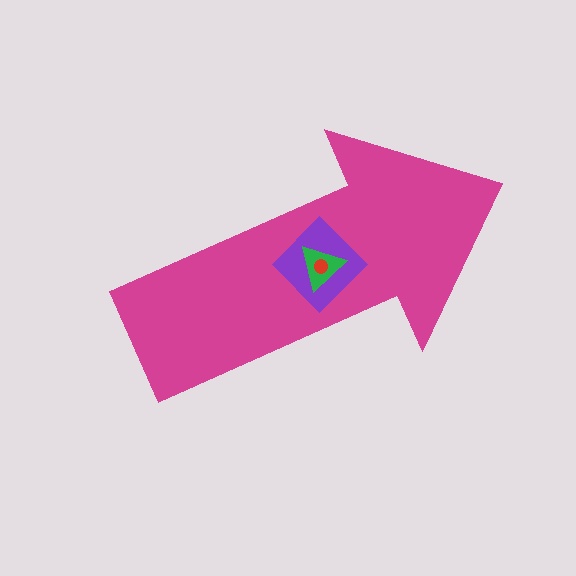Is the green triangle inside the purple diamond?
Yes.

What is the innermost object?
The red circle.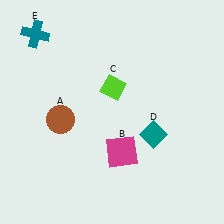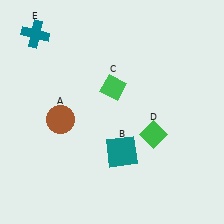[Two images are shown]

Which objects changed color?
B changed from magenta to teal. C changed from lime to green. D changed from teal to green.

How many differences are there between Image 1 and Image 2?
There are 3 differences between the two images.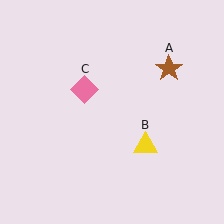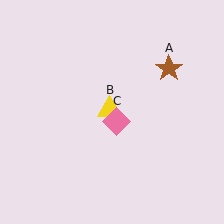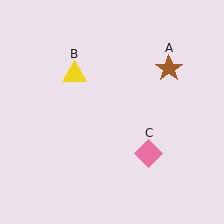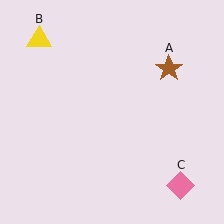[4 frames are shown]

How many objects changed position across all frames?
2 objects changed position: yellow triangle (object B), pink diamond (object C).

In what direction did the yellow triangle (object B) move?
The yellow triangle (object B) moved up and to the left.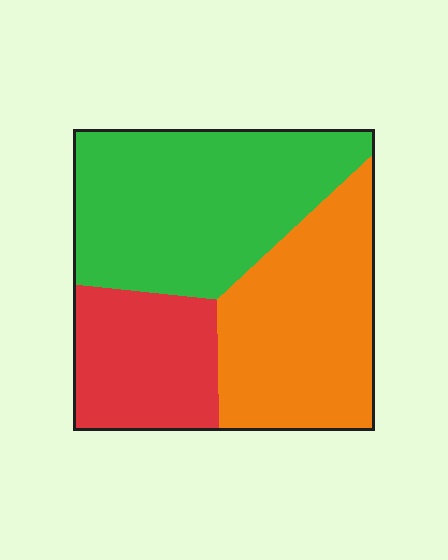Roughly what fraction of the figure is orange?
Orange covers roughly 35% of the figure.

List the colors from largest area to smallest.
From largest to smallest: green, orange, red.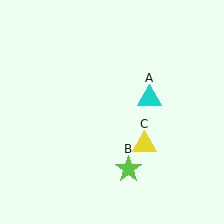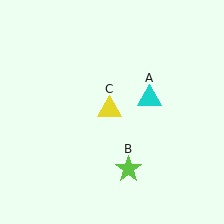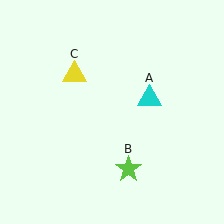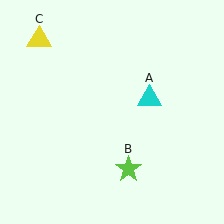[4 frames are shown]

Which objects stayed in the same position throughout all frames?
Cyan triangle (object A) and lime star (object B) remained stationary.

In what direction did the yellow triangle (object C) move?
The yellow triangle (object C) moved up and to the left.